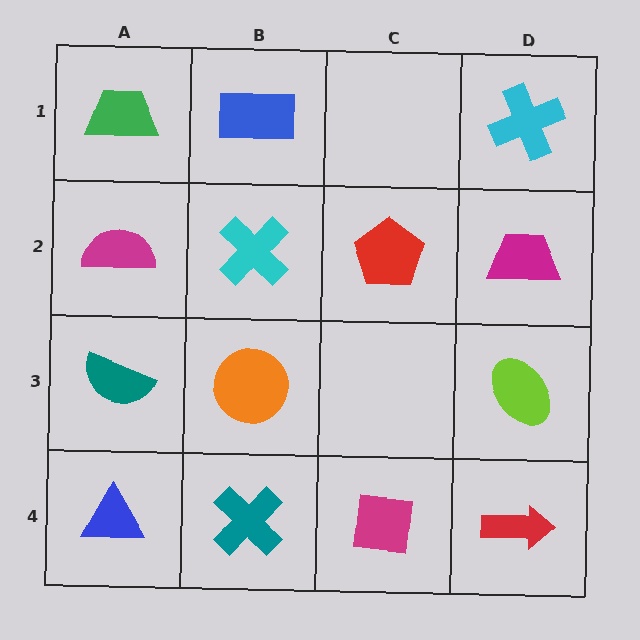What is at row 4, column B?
A teal cross.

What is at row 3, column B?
An orange circle.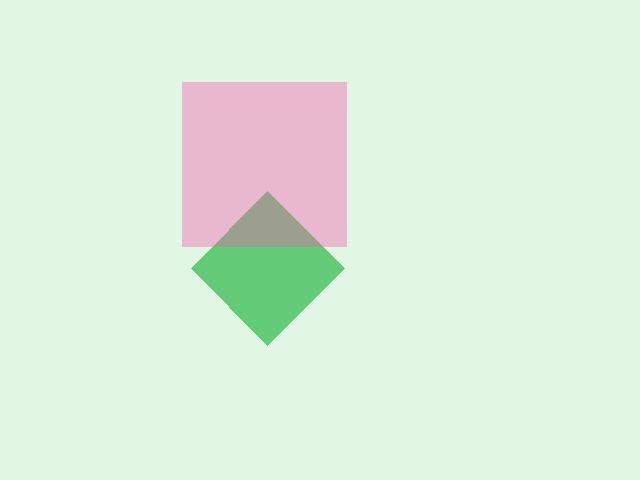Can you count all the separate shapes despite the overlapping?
Yes, there are 2 separate shapes.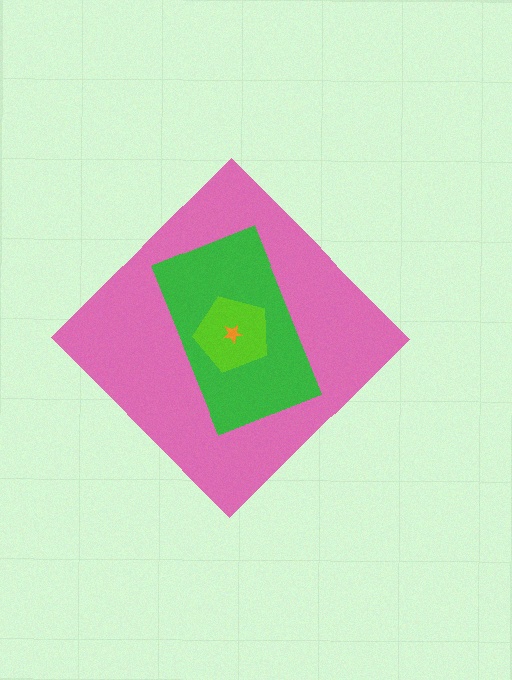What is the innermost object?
The orange star.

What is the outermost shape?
The pink diamond.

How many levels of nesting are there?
4.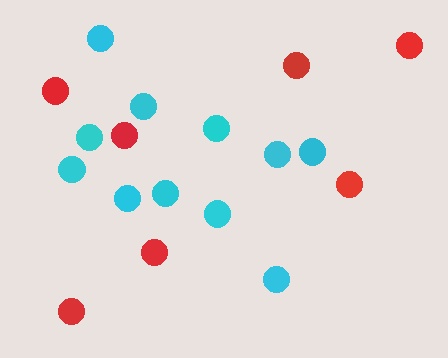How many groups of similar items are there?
There are 2 groups: one group of cyan circles (11) and one group of red circles (7).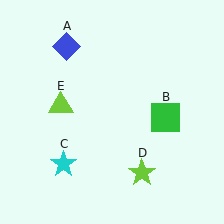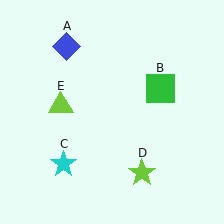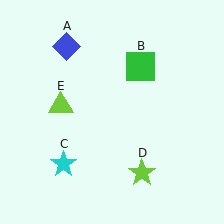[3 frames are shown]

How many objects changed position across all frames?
1 object changed position: green square (object B).